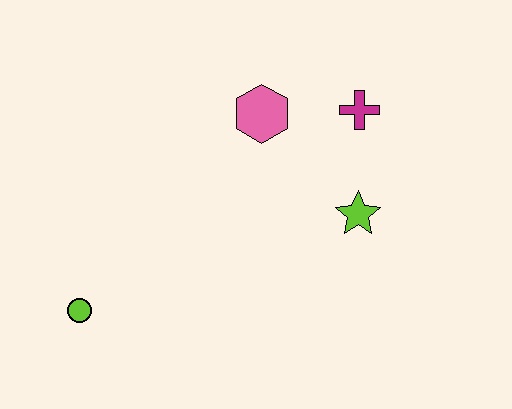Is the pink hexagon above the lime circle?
Yes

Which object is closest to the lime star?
The magenta cross is closest to the lime star.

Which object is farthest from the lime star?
The lime circle is farthest from the lime star.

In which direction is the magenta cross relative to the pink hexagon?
The magenta cross is to the right of the pink hexagon.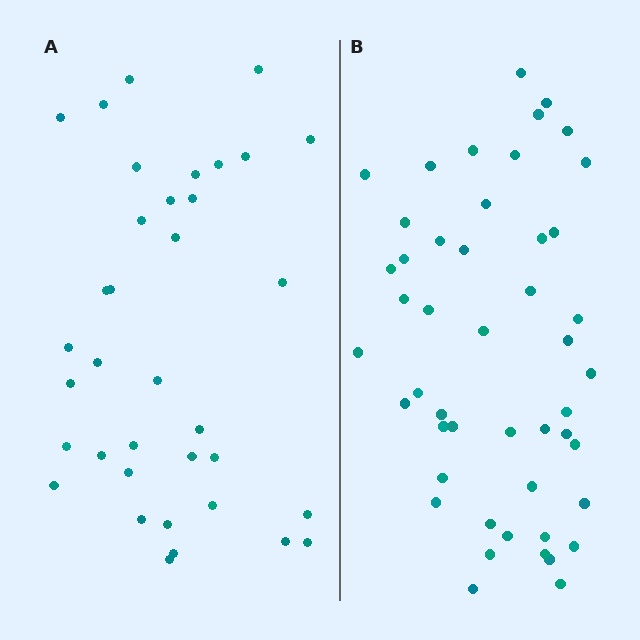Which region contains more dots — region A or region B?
Region B (the right region) has more dots.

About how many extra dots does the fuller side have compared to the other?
Region B has roughly 12 or so more dots than region A.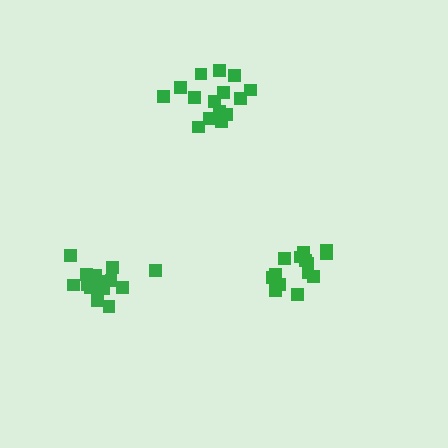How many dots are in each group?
Group 1: 15 dots, Group 2: 15 dots, Group 3: 14 dots (44 total).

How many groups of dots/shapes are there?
There are 3 groups.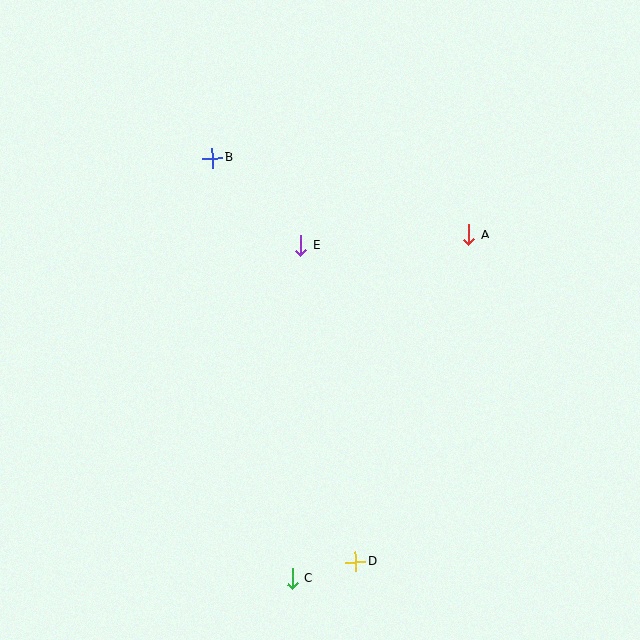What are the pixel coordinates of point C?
Point C is at (292, 578).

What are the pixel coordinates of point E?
Point E is at (301, 245).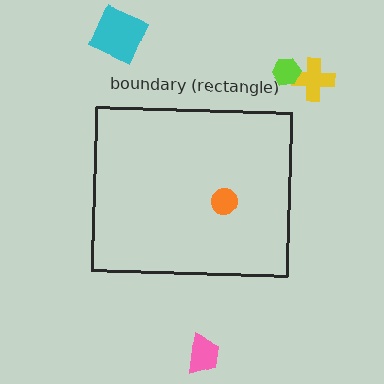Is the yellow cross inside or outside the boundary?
Outside.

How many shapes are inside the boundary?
1 inside, 4 outside.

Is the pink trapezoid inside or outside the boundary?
Outside.